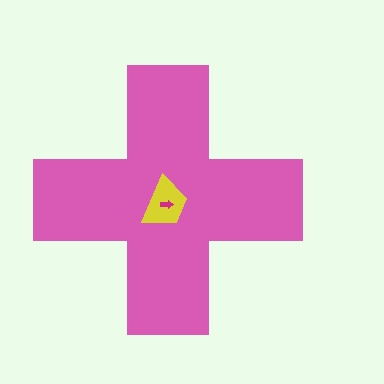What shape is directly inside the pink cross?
The yellow trapezoid.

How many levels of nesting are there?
3.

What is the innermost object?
The magenta arrow.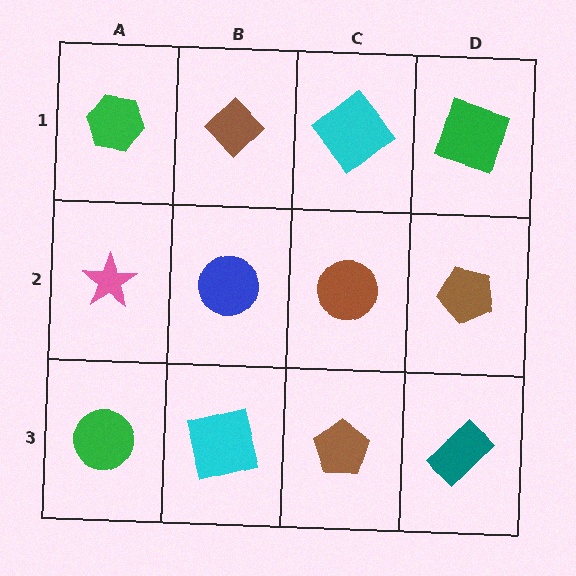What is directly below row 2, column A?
A green circle.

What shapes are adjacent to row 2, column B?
A brown diamond (row 1, column B), a cyan square (row 3, column B), a pink star (row 2, column A), a brown circle (row 2, column C).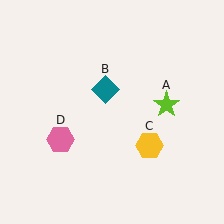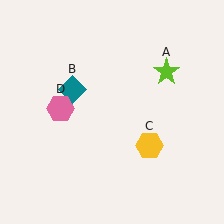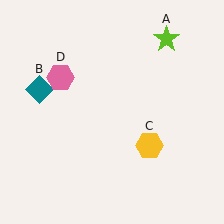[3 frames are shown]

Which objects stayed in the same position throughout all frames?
Yellow hexagon (object C) remained stationary.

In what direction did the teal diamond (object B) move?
The teal diamond (object B) moved left.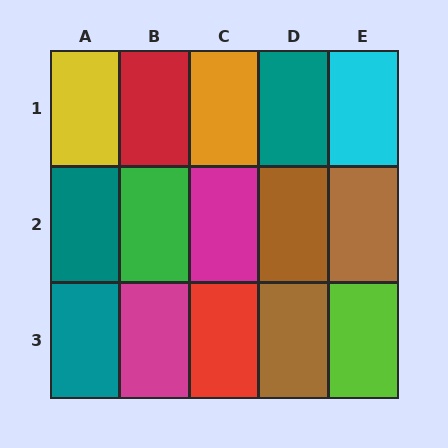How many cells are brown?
3 cells are brown.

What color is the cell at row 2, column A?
Teal.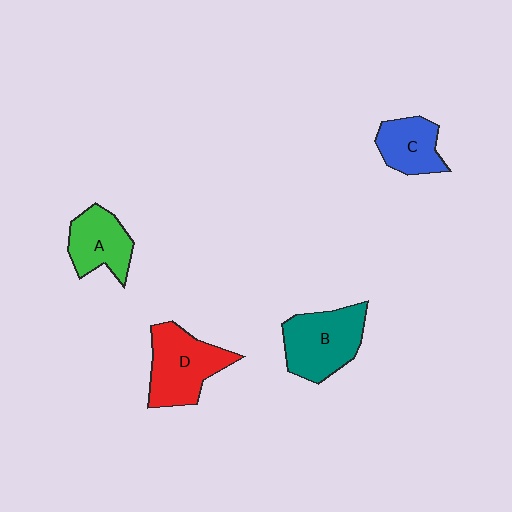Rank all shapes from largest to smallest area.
From largest to smallest: B (teal), D (red), A (green), C (blue).